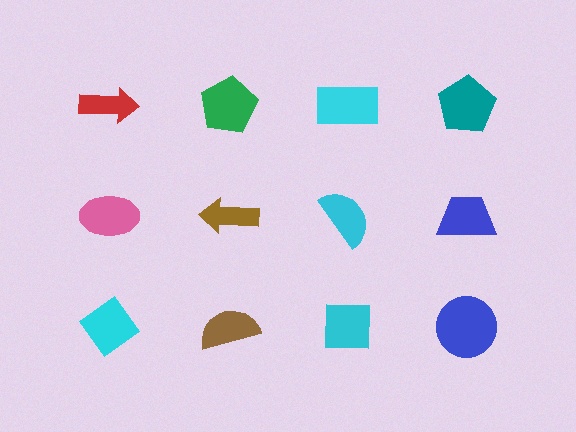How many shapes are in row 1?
4 shapes.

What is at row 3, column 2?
A brown semicircle.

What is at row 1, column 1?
A red arrow.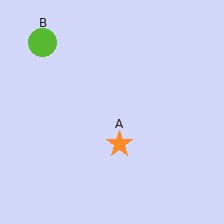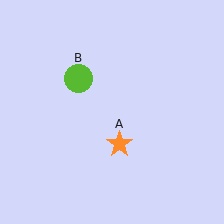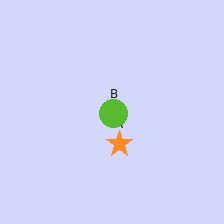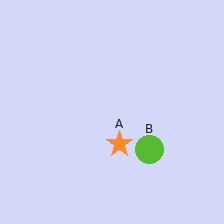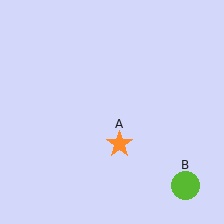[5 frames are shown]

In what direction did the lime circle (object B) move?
The lime circle (object B) moved down and to the right.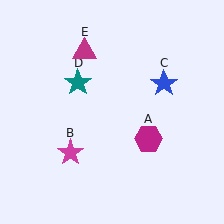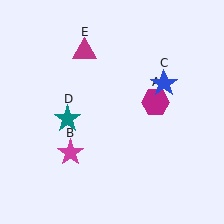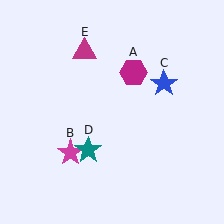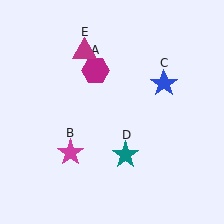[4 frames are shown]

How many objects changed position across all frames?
2 objects changed position: magenta hexagon (object A), teal star (object D).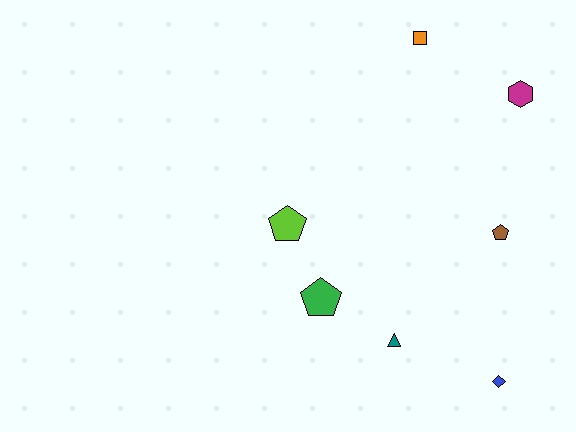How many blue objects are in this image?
There is 1 blue object.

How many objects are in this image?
There are 7 objects.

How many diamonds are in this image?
There is 1 diamond.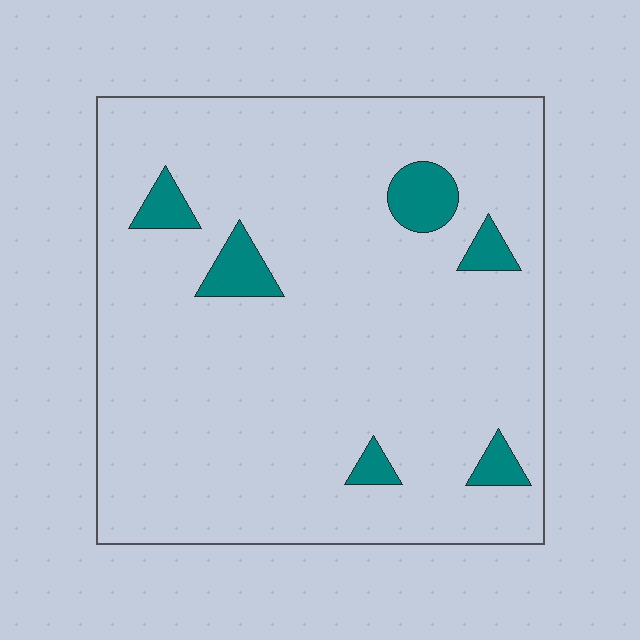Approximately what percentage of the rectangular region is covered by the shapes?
Approximately 10%.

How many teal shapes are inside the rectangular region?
6.